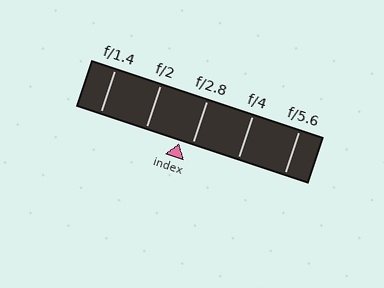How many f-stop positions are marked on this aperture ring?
There are 5 f-stop positions marked.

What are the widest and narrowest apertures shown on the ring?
The widest aperture shown is f/1.4 and the narrowest is f/5.6.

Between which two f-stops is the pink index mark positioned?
The index mark is between f/2 and f/2.8.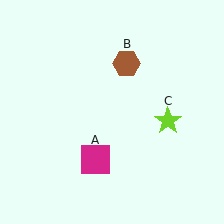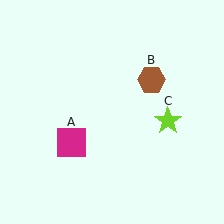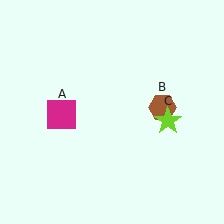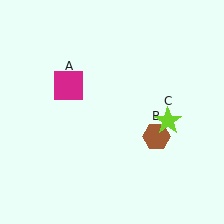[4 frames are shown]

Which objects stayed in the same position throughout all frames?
Lime star (object C) remained stationary.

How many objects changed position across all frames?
2 objects changed position: magenta square (object A), brown hexagon (object B).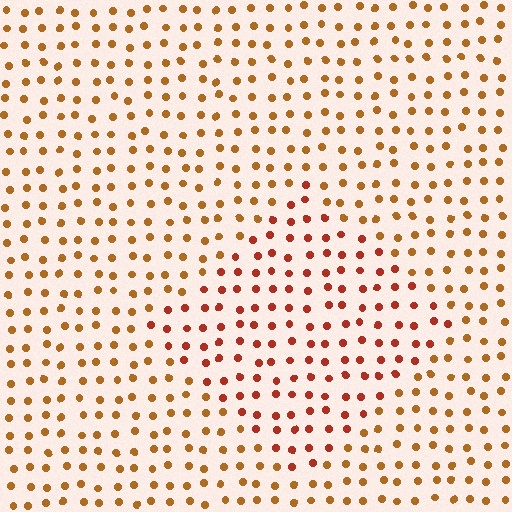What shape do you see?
I see a diamond.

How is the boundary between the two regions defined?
The boundary is defined purely by a slight shift in hue (about 27 degrees). Spacing, size, and orientation are identical on both sides.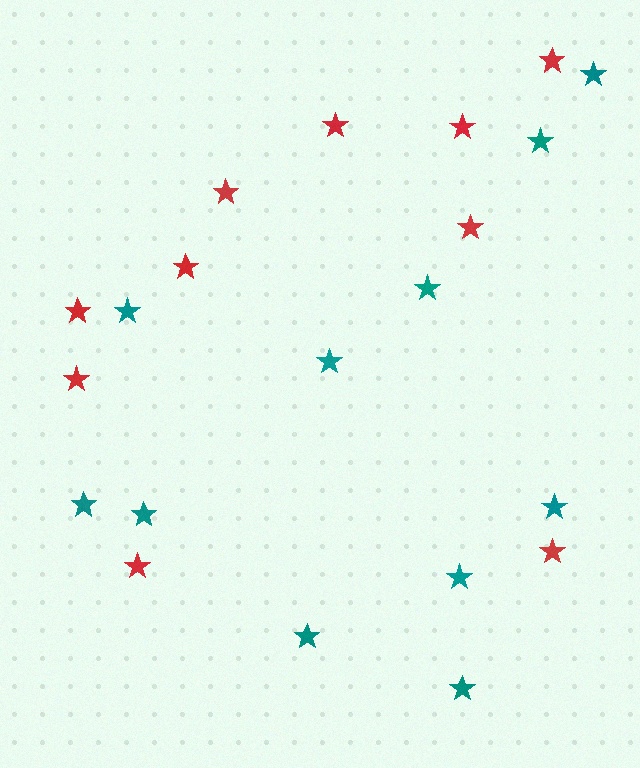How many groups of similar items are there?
There are 2 groups: one group of teal stars (11) and one group of red stars (10).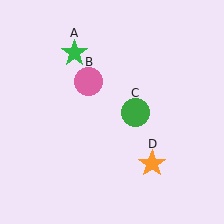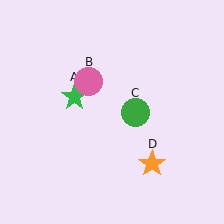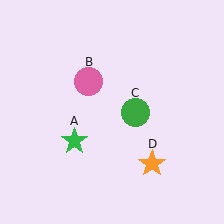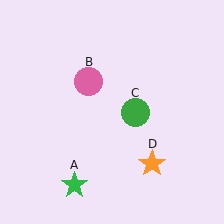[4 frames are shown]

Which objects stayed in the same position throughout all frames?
Pink circle (object B) and green circle (object C) and orange star (object D) remained stationary.